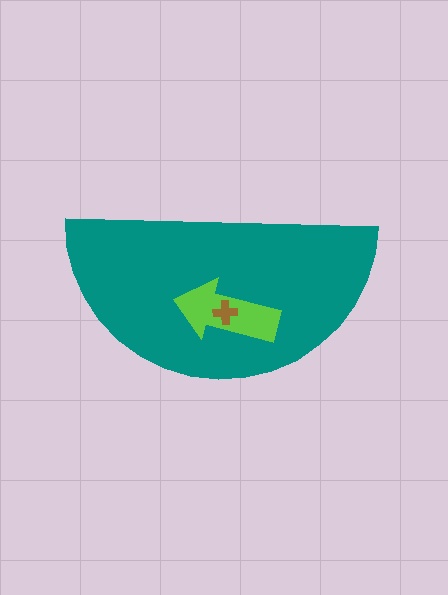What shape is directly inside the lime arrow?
The brown cross.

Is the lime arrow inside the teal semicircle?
Yes.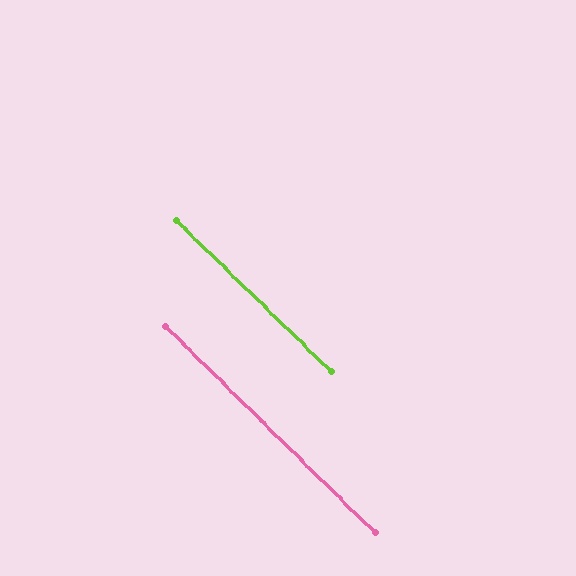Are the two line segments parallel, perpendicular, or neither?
Parallel — their directions differ by only 0.5°.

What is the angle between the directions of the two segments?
Approximately 1 degree.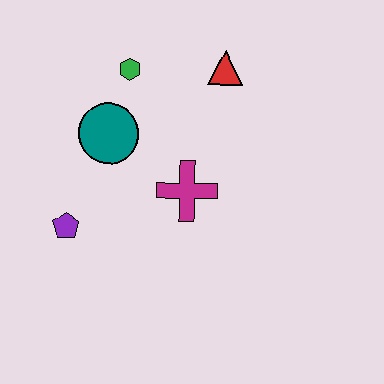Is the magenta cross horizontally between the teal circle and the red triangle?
Yes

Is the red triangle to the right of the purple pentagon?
Yes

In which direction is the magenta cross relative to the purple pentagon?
The magenta cross is to the right of the purple pentagon.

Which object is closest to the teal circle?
The green hexagon is closest to the teal circle.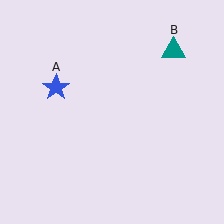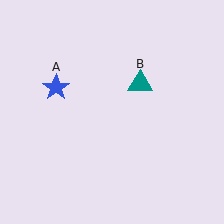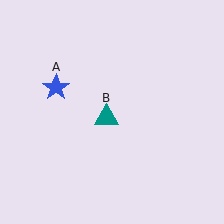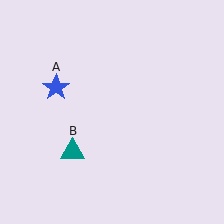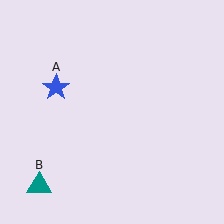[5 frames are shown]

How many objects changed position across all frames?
1 object changed position: teal triangle (object B).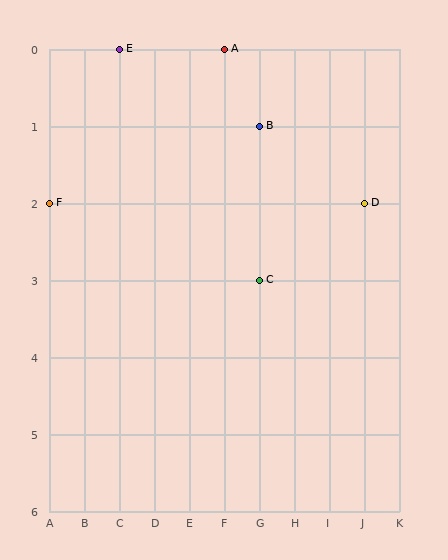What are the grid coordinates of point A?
Point A is at grid coordinates (F, 0).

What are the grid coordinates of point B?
Point B is at grid coordinates (G, 1).